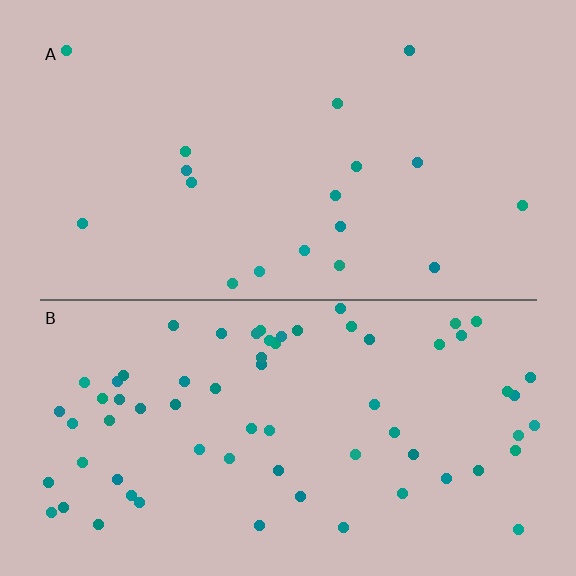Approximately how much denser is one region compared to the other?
Approximately 3.9× — region B over region A.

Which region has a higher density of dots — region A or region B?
B (the bottom).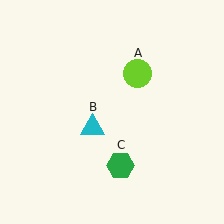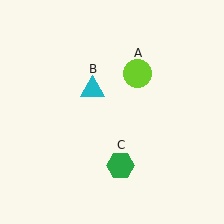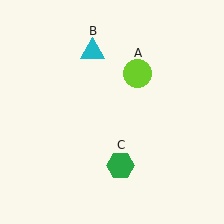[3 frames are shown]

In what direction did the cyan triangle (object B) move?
The cyan triangle (object B) moved up.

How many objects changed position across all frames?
1 object changed position: cyan triangle (object B).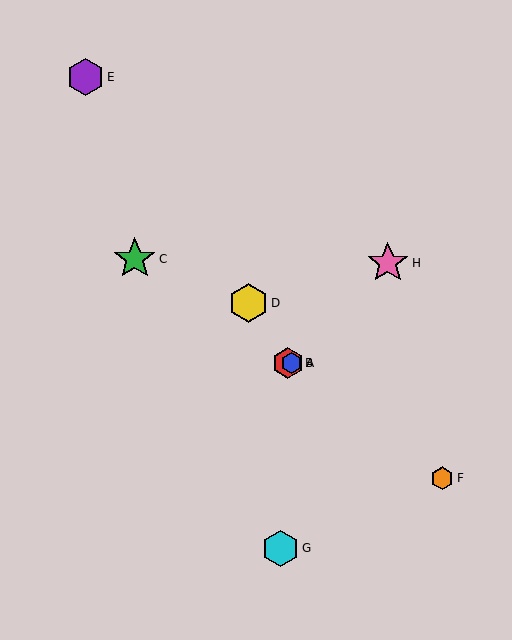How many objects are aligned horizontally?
2 objects (A, B) are aligned horizontally.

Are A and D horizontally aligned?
No, A is at y≈363 and D is at y≈303.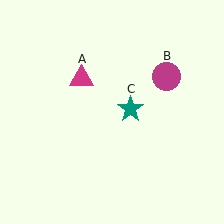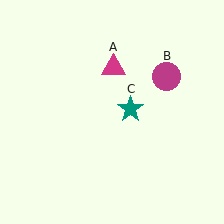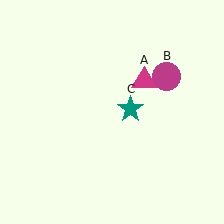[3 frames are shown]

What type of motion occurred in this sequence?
The magenta triangle (object A) rotated clockwise around the center of the scene.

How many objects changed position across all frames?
1 object changed position: magenta triangle (object A).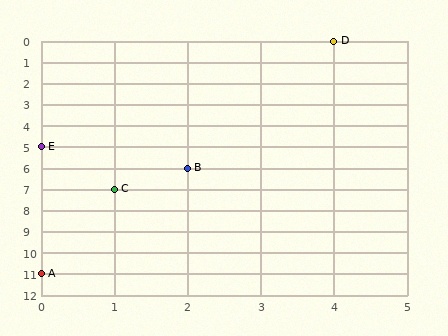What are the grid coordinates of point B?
Point B is at grid coordinates (2, 6).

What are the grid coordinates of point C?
Point C is at grid coordinates (1, 7).